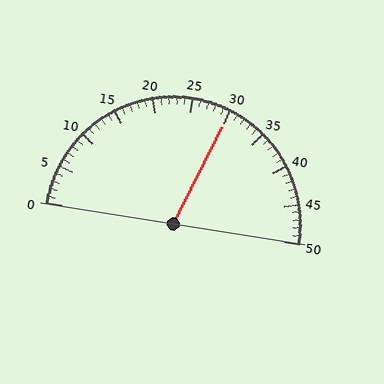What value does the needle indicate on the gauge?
The needle indicates approximately 30.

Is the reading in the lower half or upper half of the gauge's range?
The reading is in the upper half of the range (0 to 50).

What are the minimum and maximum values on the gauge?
The gauge ranges from 0 to 50.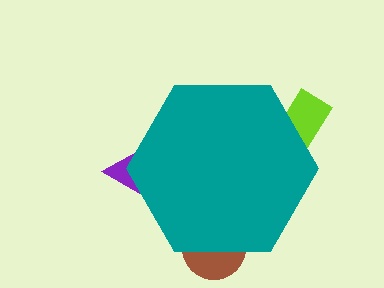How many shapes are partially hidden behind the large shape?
3 shapes are partially hidden.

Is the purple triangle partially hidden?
Yes, the purple triangle is partially hidden behind the teal hexagon.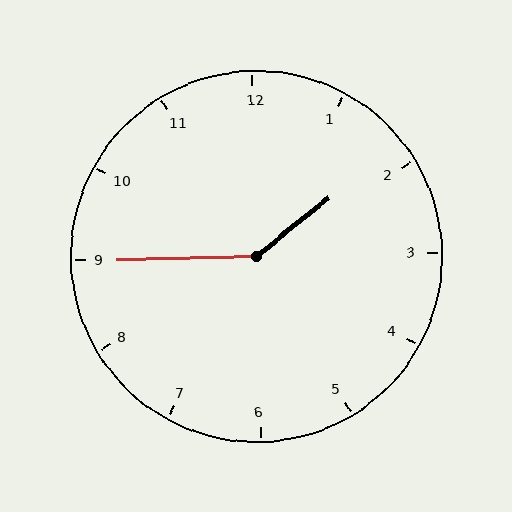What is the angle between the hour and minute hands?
Approximately 142 degrees.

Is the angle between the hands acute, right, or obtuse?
It is obtuse.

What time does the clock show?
1:45.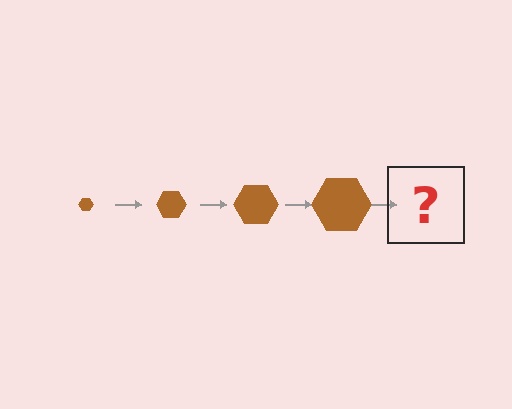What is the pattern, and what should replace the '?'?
The pattern is that the hexagon gets progressively larger each step. The '?' should be a brown hexagon, larger than the previous one.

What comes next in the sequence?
The next element should be a brown hexagon, larger than the previous one.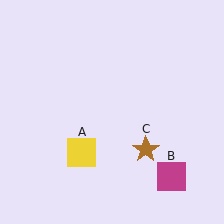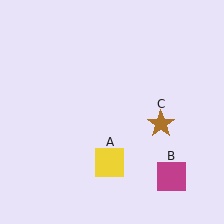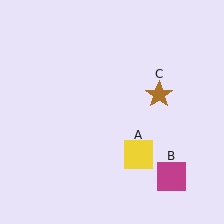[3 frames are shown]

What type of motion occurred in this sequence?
The yellow square (object A), brown star (object C) rotated counterclockwise around the center of the scene.